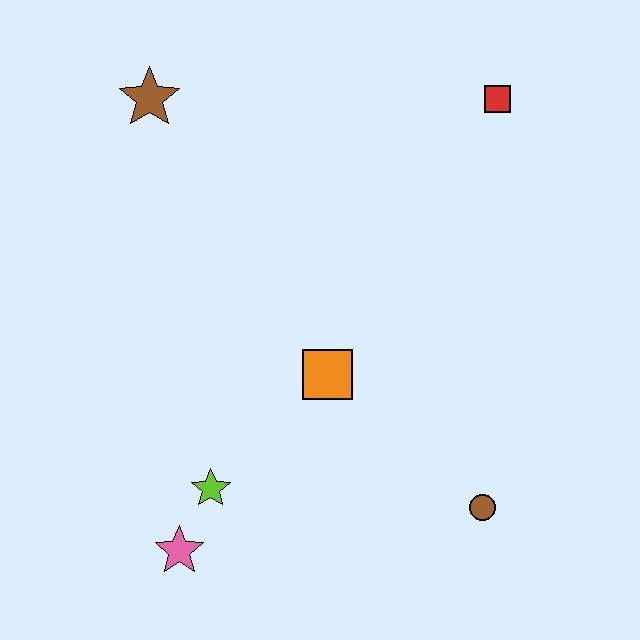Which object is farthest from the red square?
The pink star is farthest from the red square.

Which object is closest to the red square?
The orange square is closest to the red square.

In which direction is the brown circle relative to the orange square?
The brown circle is to the right of the orange square.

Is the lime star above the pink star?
Yes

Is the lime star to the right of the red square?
No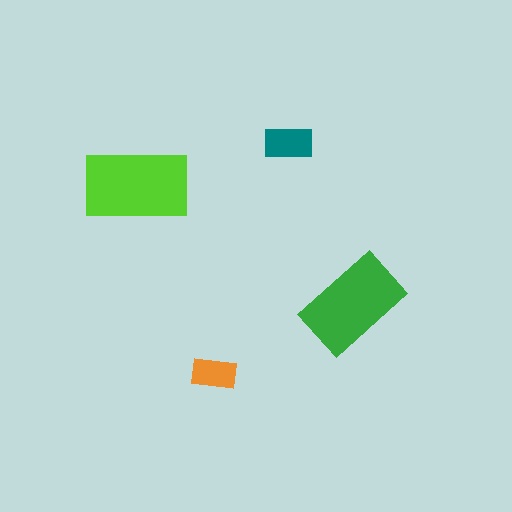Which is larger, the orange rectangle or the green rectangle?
The green one.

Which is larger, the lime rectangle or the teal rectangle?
The lime one.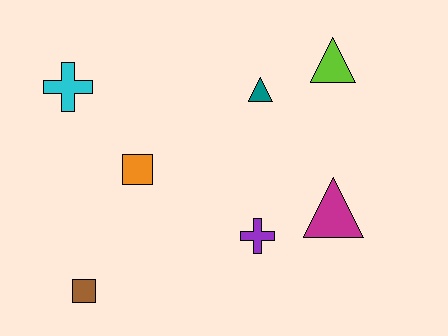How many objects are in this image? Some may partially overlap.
There are 7 objects.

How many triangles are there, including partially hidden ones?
There are 3 triangles.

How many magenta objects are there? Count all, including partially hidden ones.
There is 1 magenta object.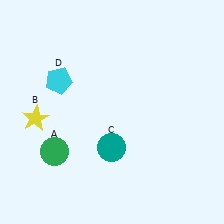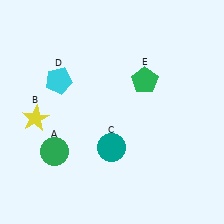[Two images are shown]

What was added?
A green pentagon (E) was added in Image 2.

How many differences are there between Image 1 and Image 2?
There is 1 difference between the two images.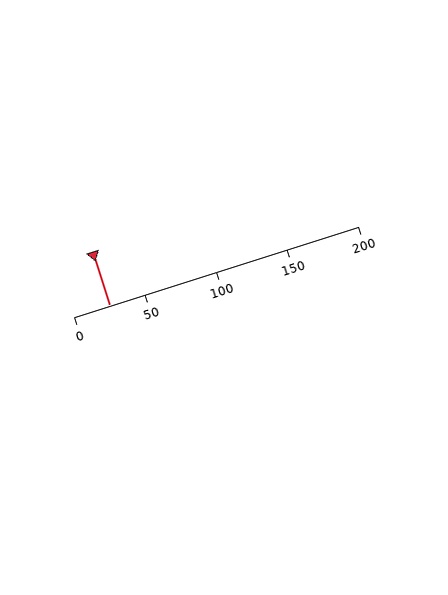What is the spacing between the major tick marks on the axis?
The major ticks are spaced 50 apart.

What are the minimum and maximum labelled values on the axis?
The axis runs from 0 to 200.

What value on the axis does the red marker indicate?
The marker indicates approximately 25.